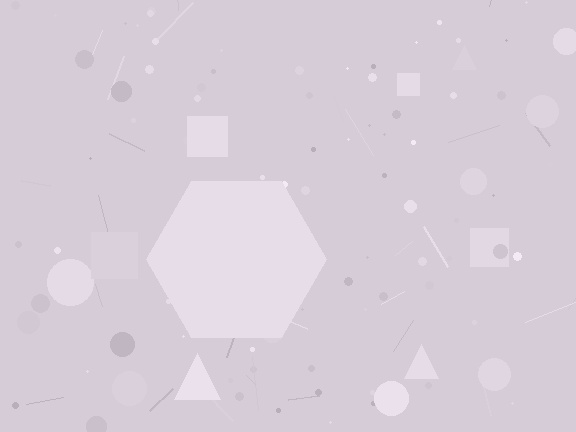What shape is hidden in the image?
A hexagon is hidden in the image.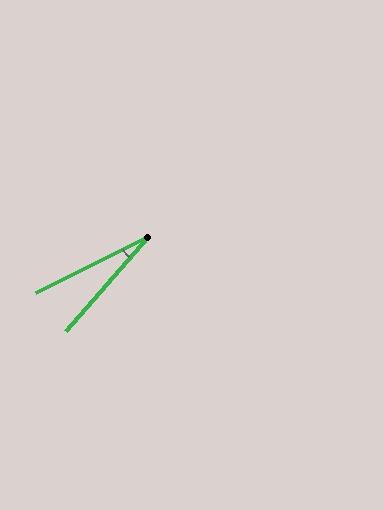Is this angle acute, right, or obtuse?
It is acute.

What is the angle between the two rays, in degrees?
Approximately 22 degrees.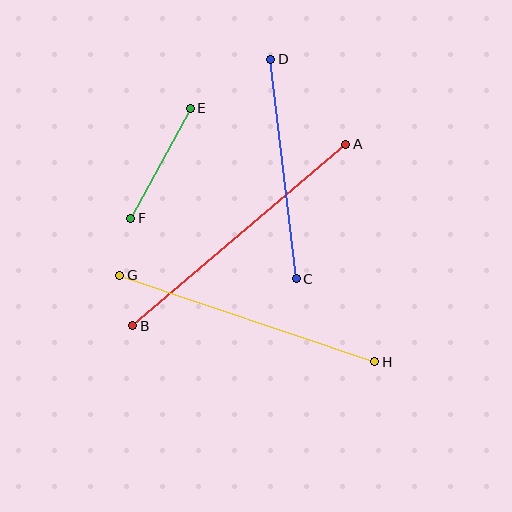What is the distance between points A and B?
The distance is approximately 280 pixels.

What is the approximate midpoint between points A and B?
The midpoint is at approximately (239, 235) pixels.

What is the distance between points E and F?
The distance is approximately 125 pixels.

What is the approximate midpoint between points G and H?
The midpoint is at approximately (247, 318) pixels.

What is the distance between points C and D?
The distance is approximately 221 pixels.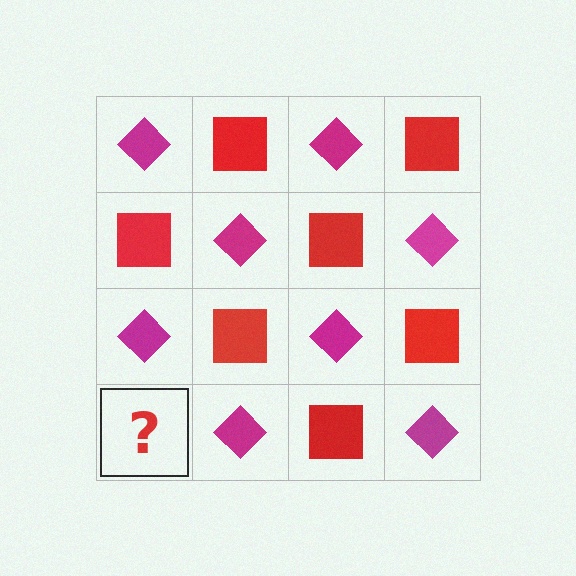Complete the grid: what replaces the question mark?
The question mark should be replaced with a red square.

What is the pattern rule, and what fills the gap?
The rule is that it alternates magenta diamond and red square in a checkerboard pattern. The gap should be filled with a red square.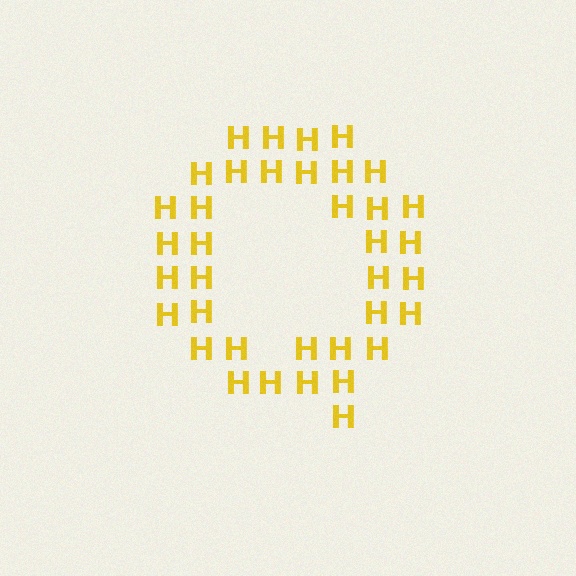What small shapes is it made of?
It is made of small letter H's.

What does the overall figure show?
The overall figure shows the letter Q.